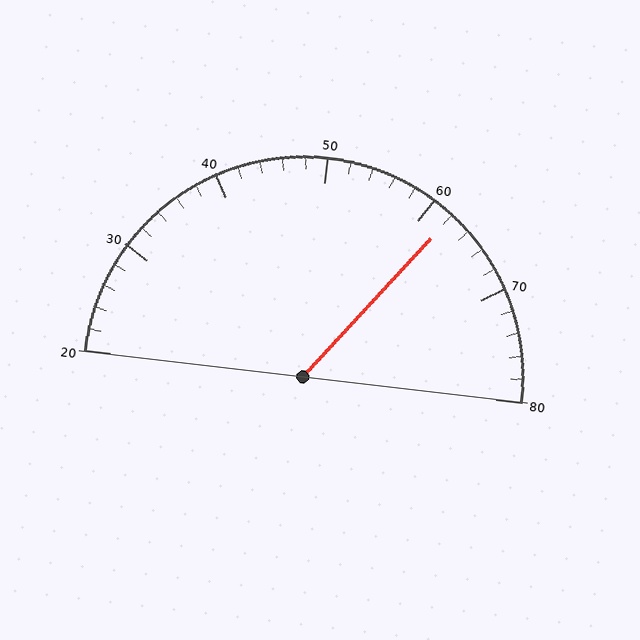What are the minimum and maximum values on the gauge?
The gauge ranges from 20 to 80.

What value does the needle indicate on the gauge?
The needle indicates approximately 62.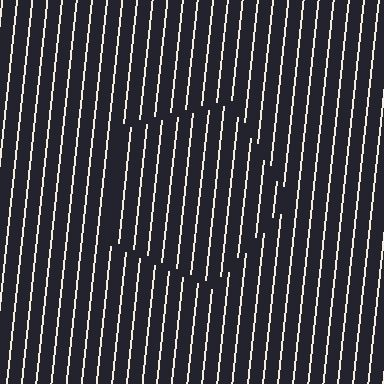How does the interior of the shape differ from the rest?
The interior of the shape contains the same grating, shifted by half a period — the contour is defined by the phase discontinuity where line-ends from the inner and outer gratings abut.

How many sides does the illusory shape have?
5 sides — the line-ends trace a pentagon.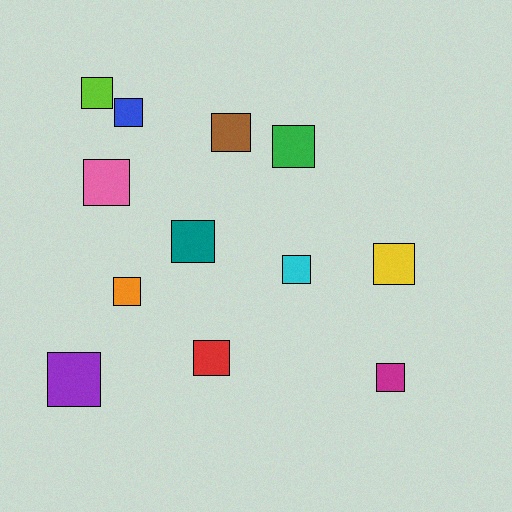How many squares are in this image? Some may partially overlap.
There are 12 squares.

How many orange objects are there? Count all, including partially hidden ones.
There is 1 orange object.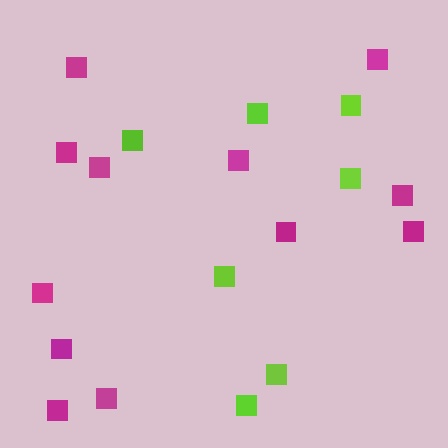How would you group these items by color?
There are 2 groups: one group of lime squares (7) and one group of magenta squares (12).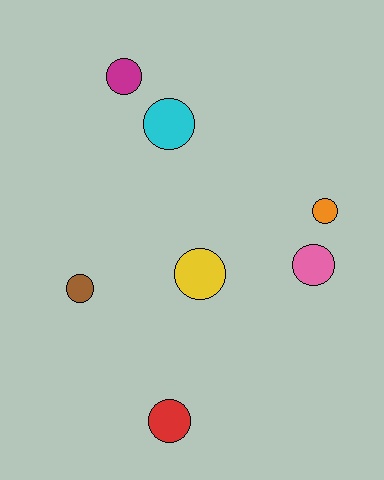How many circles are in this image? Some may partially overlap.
There are 7 circles.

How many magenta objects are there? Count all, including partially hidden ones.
There is 1 magenta object.